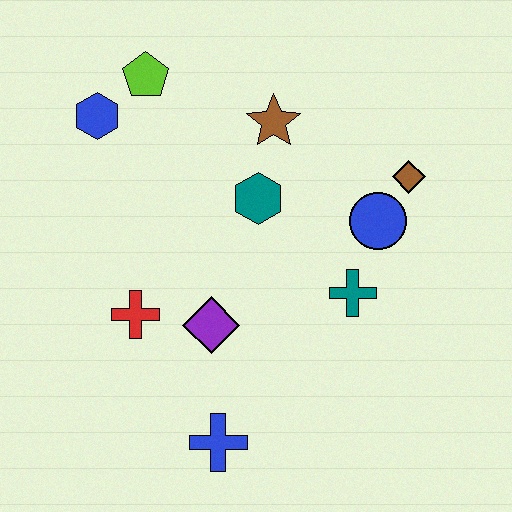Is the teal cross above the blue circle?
No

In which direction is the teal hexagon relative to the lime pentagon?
The teal hexagon is below the lime pentagon.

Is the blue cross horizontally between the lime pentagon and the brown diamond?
Yes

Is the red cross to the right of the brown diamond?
No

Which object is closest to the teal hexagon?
The brown star is closest to the teal hexagon.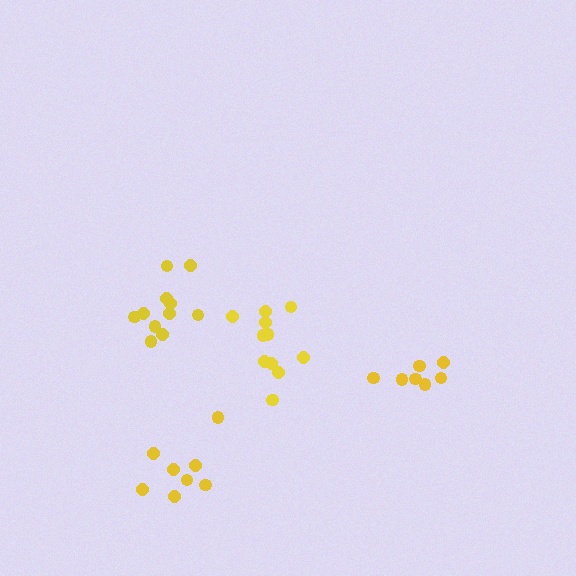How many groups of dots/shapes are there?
There are 4 groups.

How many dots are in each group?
Group 1: 11 dots, Group 2: 7 dots, Group 3: 11 dots, Group 4: 8 dots (37 total).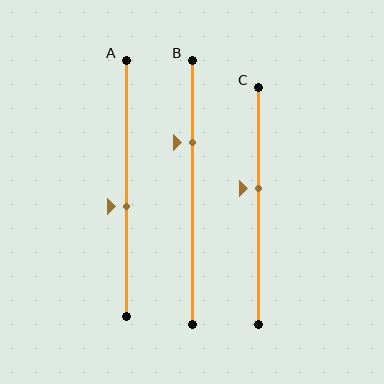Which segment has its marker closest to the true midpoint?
Segment A has its marker closest to the true midpoint.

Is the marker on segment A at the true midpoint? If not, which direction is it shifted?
No, the marker on segment A is shifted downward by about 7% of the segment length.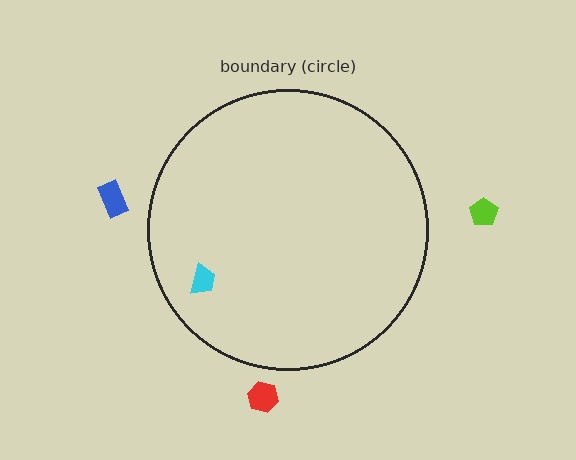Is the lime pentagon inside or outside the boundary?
Outside.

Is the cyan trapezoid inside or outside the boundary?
Inside.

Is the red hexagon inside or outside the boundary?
Outside.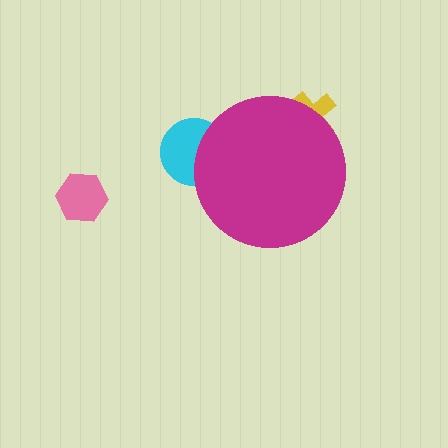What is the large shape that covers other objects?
A magenta circle.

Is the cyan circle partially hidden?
Yes, the cyan circle is partially hidden behind the magenta circle.